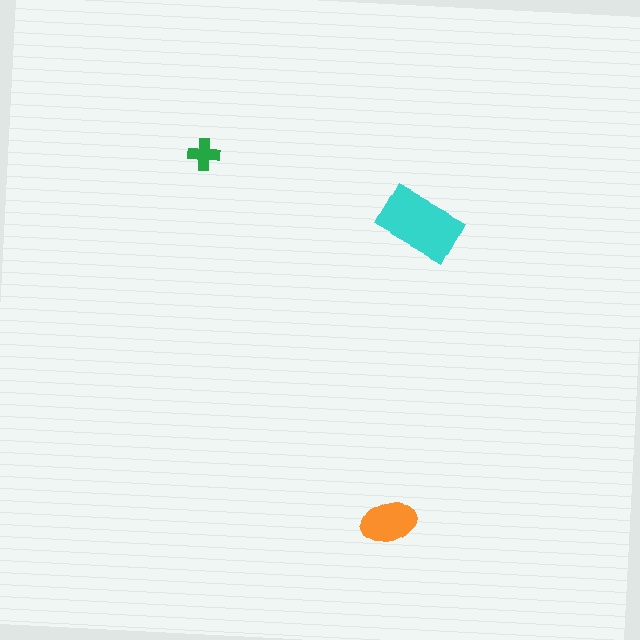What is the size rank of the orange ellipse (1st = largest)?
2nd.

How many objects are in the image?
There are 3 objects in the image.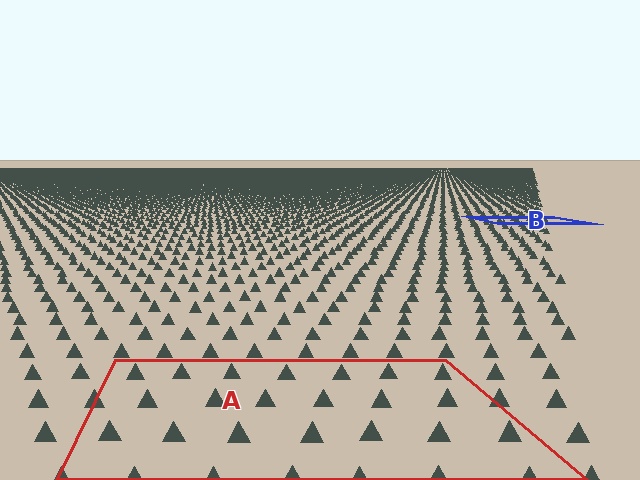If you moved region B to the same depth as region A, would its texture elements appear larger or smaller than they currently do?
They would appear larger. At a closer depth, the same texture elements are projected at a bigger on-screen size.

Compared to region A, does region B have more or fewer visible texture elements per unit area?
Region B has more texture elements per unit area — they are packed more densely because it is farther away.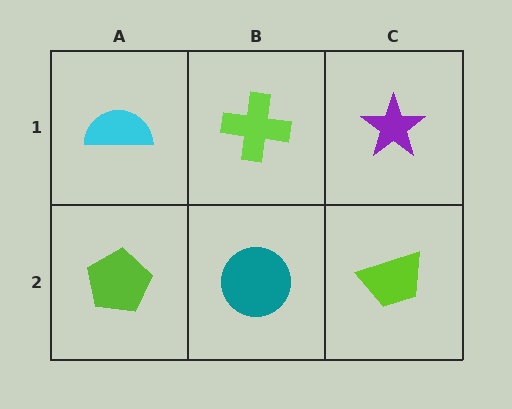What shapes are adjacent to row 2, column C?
A purple star (row 1, column C), a teal circle (row 2, column B).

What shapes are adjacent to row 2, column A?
A cyan semicircle (row 1, column A), a teal circle (row 2, column B).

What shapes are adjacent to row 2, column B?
A lime cross (row 1, column B), a lime pentagon (row 2, column A), a lime trapezoid (row 2, column C).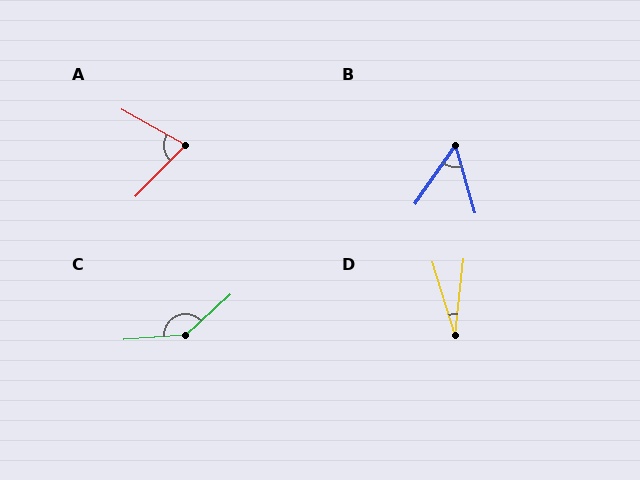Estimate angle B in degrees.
Approximately 51 degrees.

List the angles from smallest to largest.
D (23°), B (51°), A (75°), C (142°).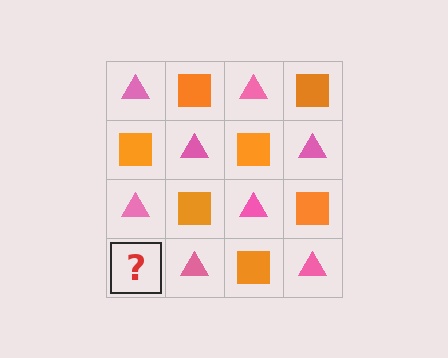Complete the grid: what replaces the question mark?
The question mark should be replaced with an orange square.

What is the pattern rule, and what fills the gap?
The rule is that it alternates pink triangle and orange square in a checkerboard pattern. The gap should be filled with an orange square.